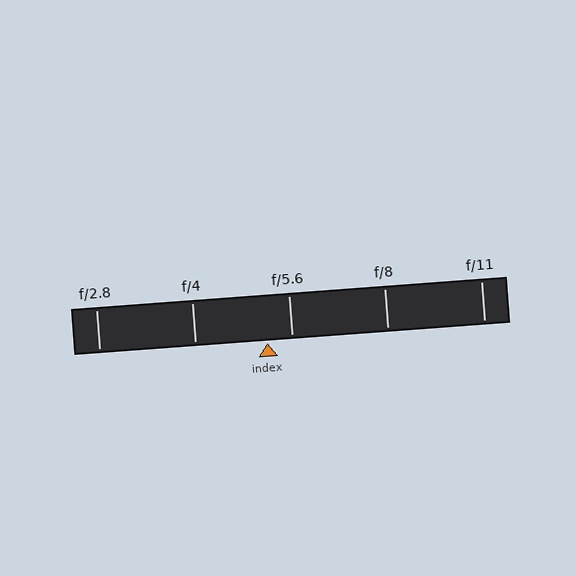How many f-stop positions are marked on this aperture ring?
There are 5 f-stop positions marked.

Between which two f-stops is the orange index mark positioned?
The index mark is between f/4 and f/5.6.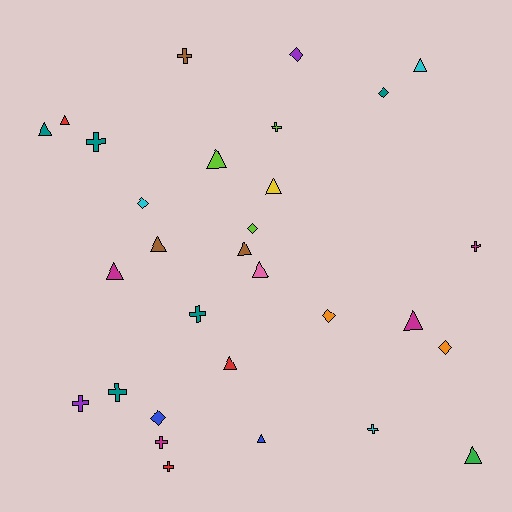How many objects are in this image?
There are 30 objects.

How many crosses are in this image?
There are 10 crosses.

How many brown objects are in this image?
There are 3 brown objects.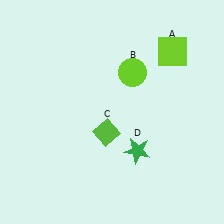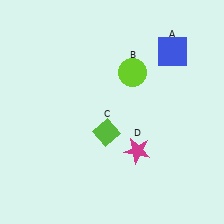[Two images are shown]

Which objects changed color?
A changed from lime to blue. D changed from green to magenta.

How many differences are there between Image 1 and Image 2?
There are 2 differences between the two images.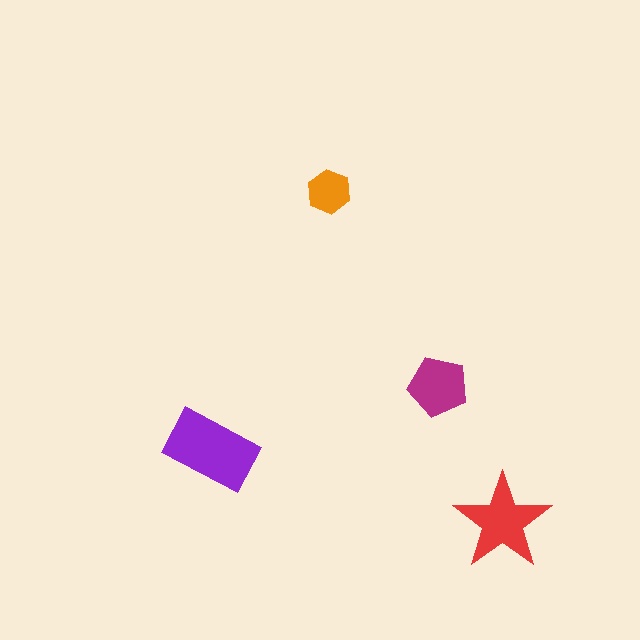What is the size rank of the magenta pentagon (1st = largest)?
3rd.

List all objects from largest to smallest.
The purple rectangle, the red star, the magenta pentagon, the orange hexagon.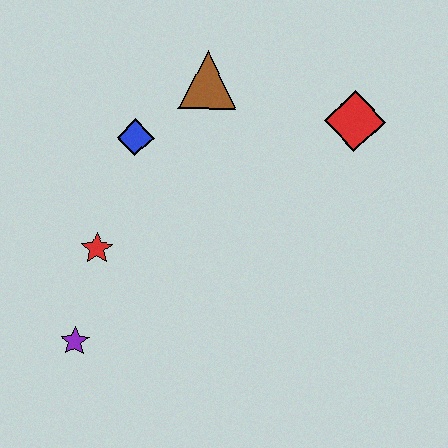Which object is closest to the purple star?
The red star is closest to the purple star.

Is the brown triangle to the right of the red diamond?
No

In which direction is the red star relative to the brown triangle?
The red star is below the brown triangle.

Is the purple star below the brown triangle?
Yes